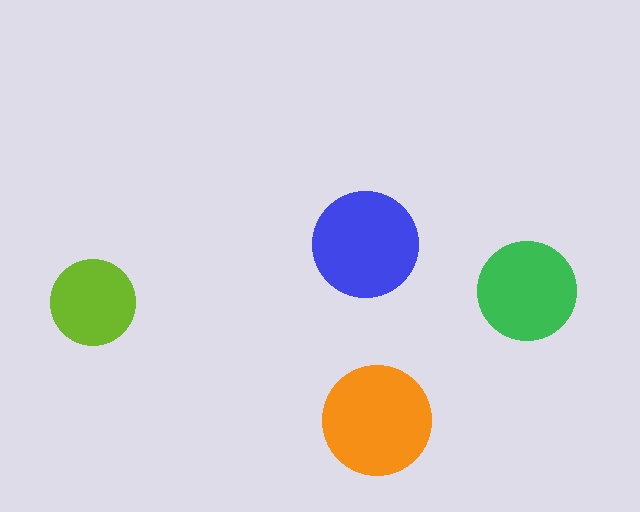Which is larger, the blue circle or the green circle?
The blue one.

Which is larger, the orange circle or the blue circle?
The orange one.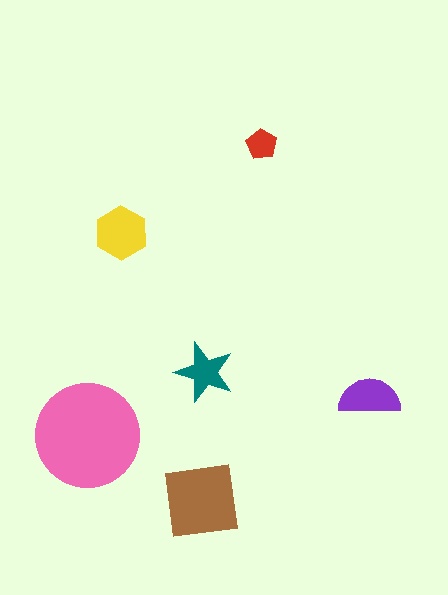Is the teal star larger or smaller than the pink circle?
Smaller.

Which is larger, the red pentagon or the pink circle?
The pink circle.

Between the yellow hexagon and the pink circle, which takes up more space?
The pink circle.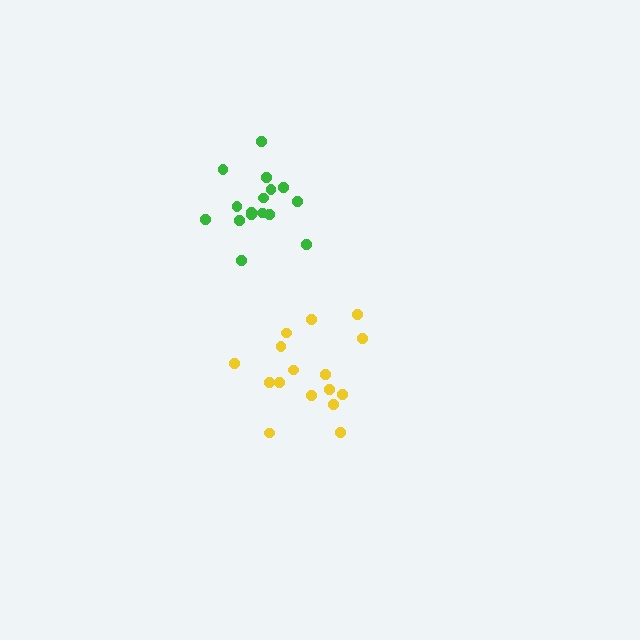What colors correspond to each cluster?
The clusters are colored: green, yellow.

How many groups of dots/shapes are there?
There are 2 groups.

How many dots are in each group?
Group 1: 16 dots, Group 2: 16 dots (32 total).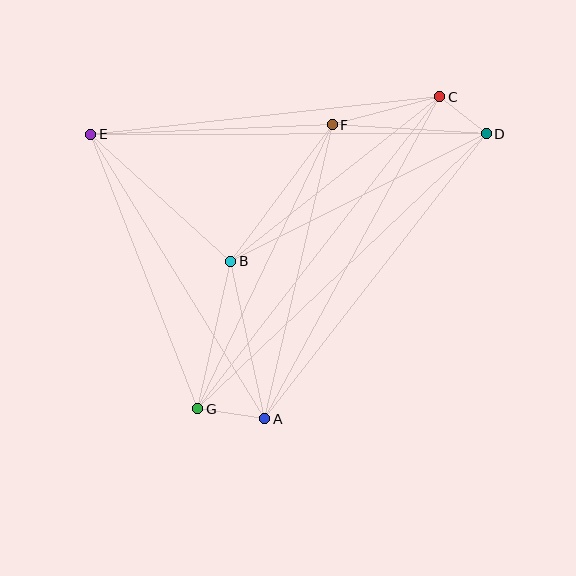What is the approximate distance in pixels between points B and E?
The distance between B and E is approximately 189 pixels.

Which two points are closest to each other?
Points C and D are closest to each other.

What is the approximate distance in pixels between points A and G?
The distance between A and G is approximately 67 pixels.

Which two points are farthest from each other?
Points D and G are farthest from each other.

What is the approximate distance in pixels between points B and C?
The distance between B and C is approximately 266 pixels.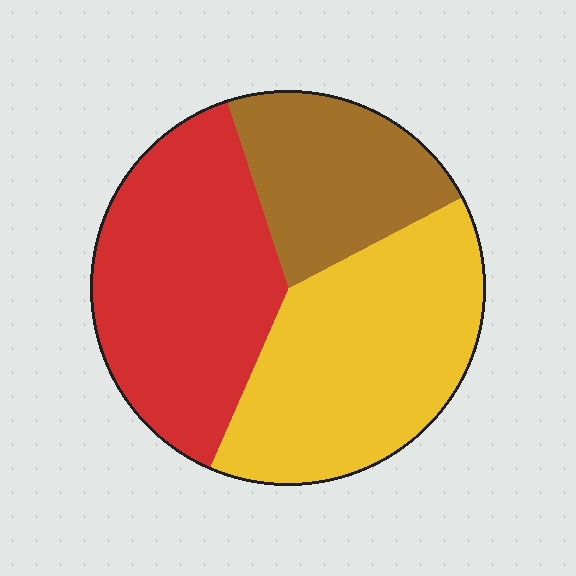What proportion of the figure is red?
Red covers 39% of the figure.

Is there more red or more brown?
Red.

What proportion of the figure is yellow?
Yellow covers around 40% of the figure.